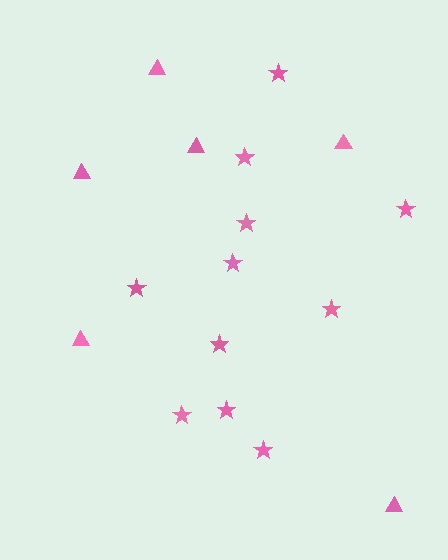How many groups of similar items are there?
There are 2 groups: one group of stars (11) and one group of triangles (6).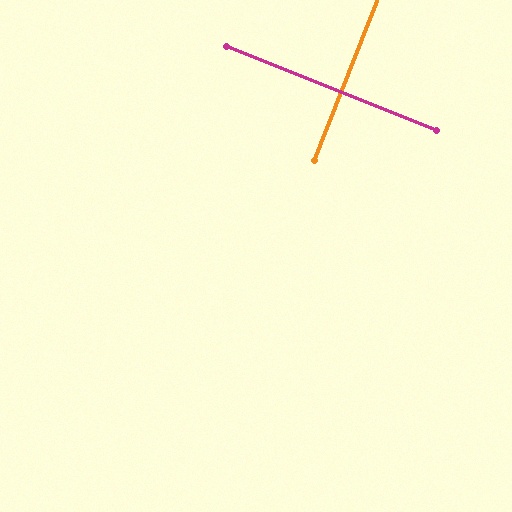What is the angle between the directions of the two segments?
Approximately 90 degrees.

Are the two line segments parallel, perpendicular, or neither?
Perpendicular — they meet at approximately 90°.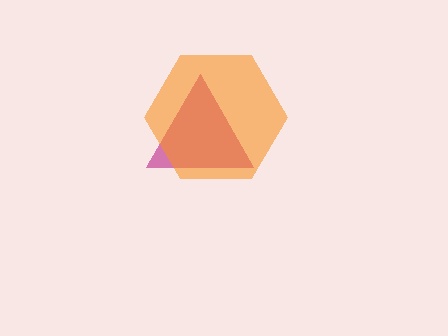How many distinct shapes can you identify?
There are 2 distinct shapes: a magenta triangle, an orange hexagon.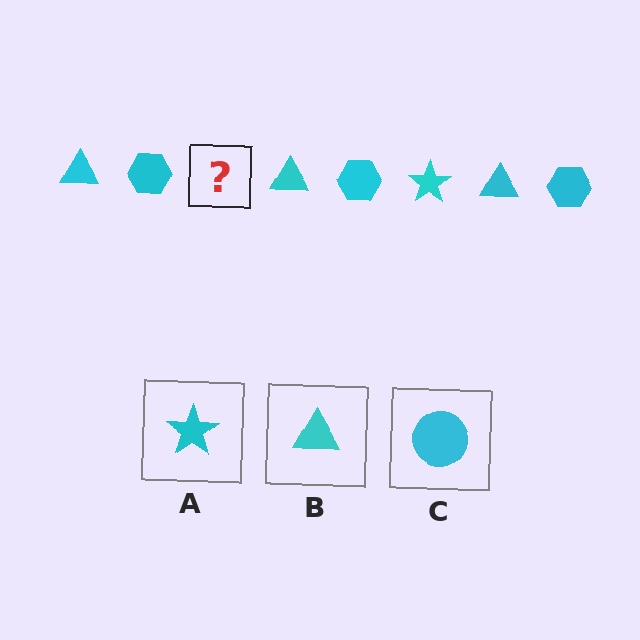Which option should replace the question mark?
Option A.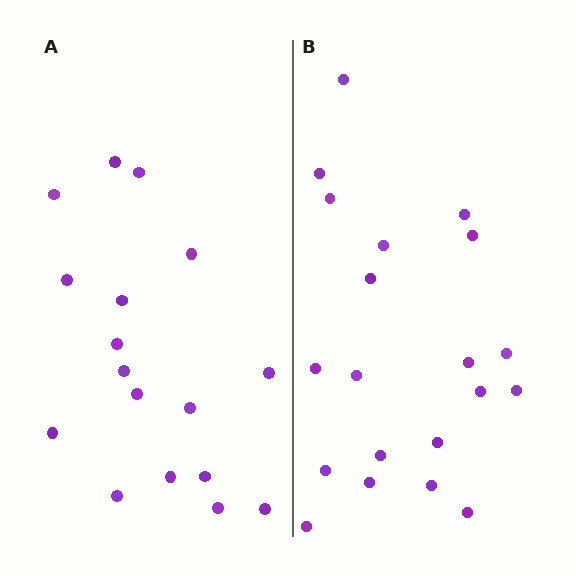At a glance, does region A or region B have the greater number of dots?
Region B (the right region) has more dots.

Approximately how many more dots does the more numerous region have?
Region B has just a few more — roughly 2 or 3 more dots than region A.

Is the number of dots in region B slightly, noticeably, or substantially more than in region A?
Region B has only slightly more — the two regions are fairly close. The ratio is roughly 1.2 to 1.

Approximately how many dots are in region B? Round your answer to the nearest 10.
About 20 dots.